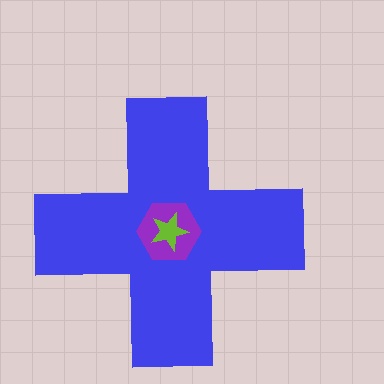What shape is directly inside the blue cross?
The purple hexagon.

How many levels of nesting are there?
3.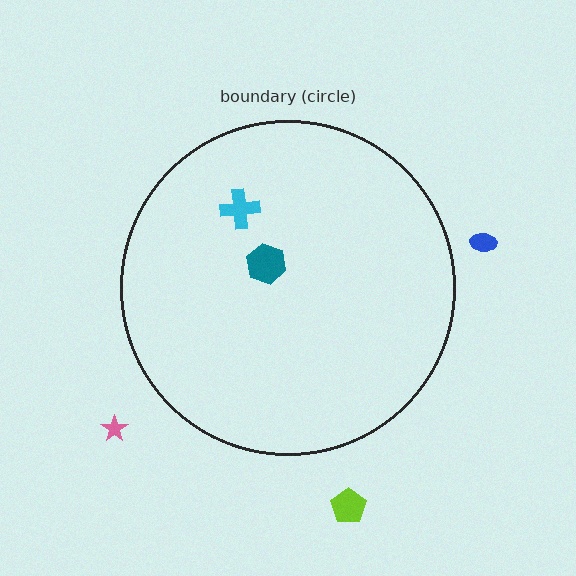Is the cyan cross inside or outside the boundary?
Inside.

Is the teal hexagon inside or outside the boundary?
Inside.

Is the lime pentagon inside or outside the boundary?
Outside.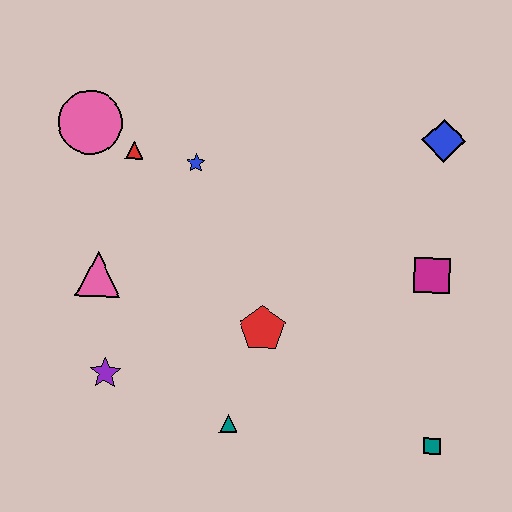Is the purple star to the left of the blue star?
Yes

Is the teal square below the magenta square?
Yes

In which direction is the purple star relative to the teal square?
The purple star is to the left of the teal square.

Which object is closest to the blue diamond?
The magenta square is closest to the blue diamond.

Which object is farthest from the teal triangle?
The blue diamond is farthest from the teal triangle.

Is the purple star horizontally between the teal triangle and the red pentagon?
No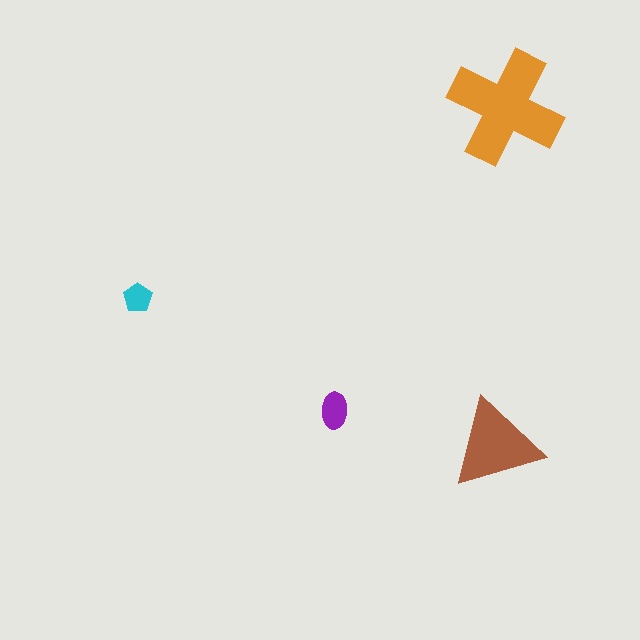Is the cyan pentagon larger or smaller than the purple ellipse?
Smaller.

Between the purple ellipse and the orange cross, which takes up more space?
The orange cross.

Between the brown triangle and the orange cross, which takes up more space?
The orange cross.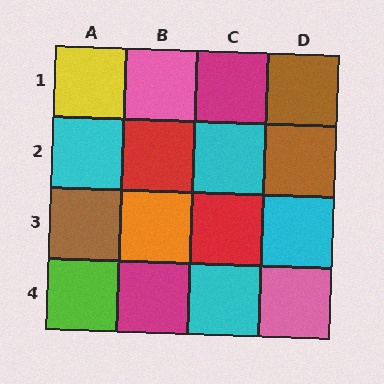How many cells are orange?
1 cell is orange.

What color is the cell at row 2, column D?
Brown.